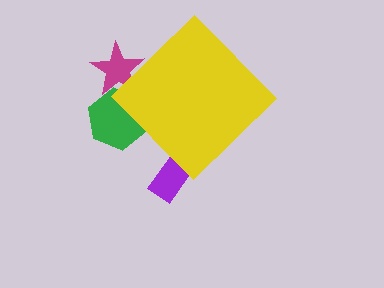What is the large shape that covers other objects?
A yellow diamond.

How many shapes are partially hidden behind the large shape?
3 shapes are partially hidden.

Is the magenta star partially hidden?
Yes, the magenta star is partially hidden behind the yellow diamond.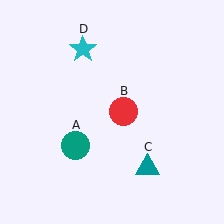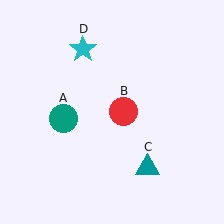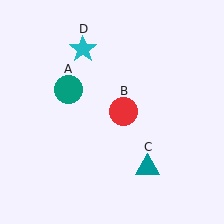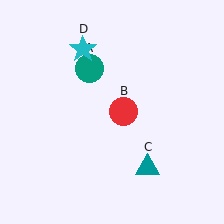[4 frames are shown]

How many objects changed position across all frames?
1 object changed position: teal circle (object A).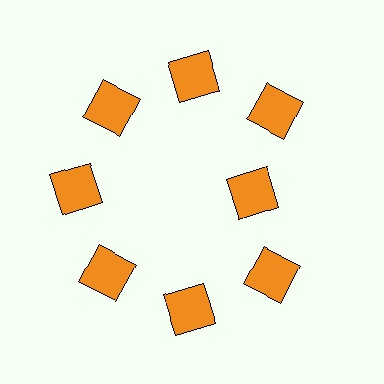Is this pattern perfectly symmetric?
No. The 8 orange squares are arranged in a ring, but one element near the 3 o'clock position is pulled inward toward the center, breaking the 8-fold rotational symmetry.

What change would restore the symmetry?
The symmetry would be restored by moving it outward, back onto the ring so that all 8 squares sit at equal angles and equal distance from the center.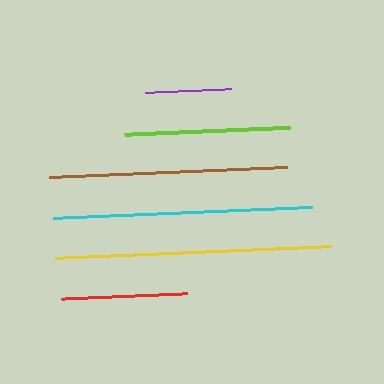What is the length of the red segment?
The red segment is approximately 126 pixels long.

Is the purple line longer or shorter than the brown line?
The brown line is longer than the purple line.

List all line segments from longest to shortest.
From longest to shortest: yellow, cyan, brown, lime, red, purple.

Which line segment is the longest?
The yellow line is the longest at approximately 277 pixels.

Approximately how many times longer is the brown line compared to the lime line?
The brown line is approximately 1.4 times the length of the lime line.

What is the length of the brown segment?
The brown segment is approximately 238 pixels long.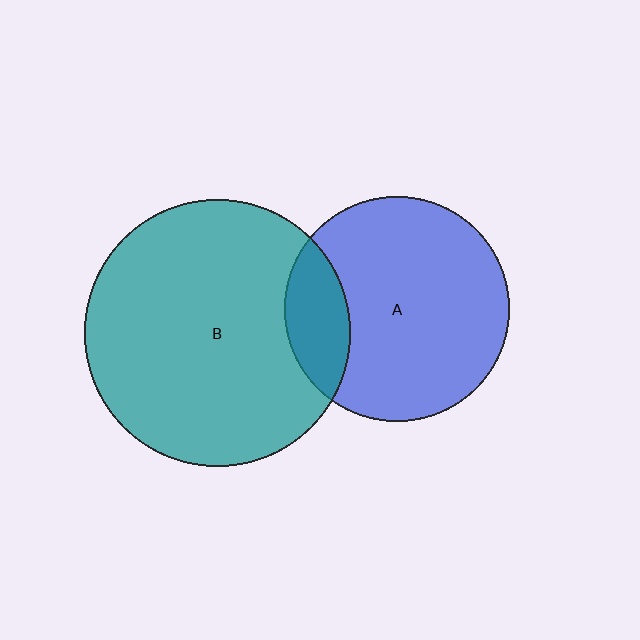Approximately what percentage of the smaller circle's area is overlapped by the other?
Approximately 20%.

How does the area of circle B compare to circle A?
Approximately 1.4 times.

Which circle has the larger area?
Circle B (teal).